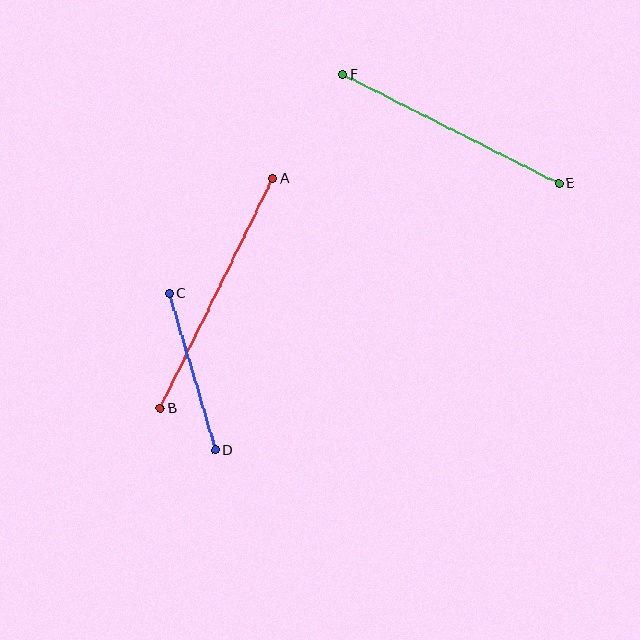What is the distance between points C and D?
The distance is approximately 164 pixels.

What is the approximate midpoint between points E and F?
The midpoint is at approximately (451, 129) pixels.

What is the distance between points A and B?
The distance is approximately 256 pixels.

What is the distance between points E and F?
The distance is approximately 242 pixels.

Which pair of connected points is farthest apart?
Points A and B are farthest apart.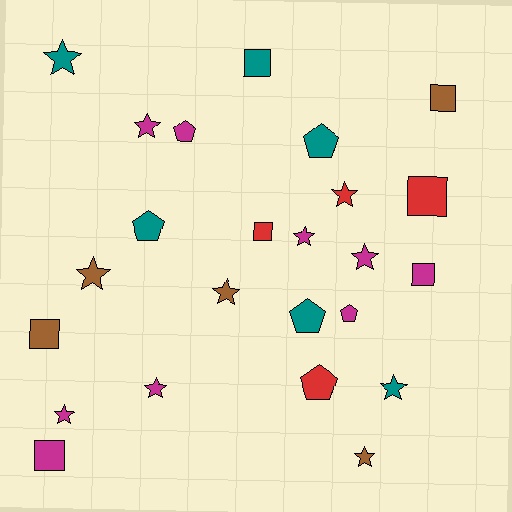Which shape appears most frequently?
Star, with 11 objects.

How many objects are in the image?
There are 24 objects.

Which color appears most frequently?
Magenta, with 9 objects.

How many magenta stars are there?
There are 5 magenta stars.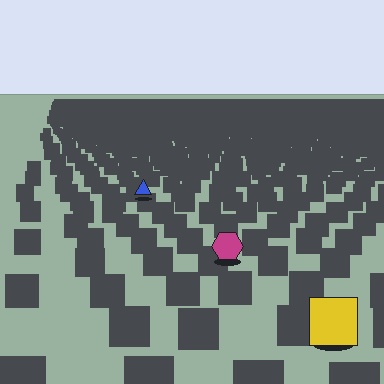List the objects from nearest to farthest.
From nearest to farthest: the yellow square, the magenta hexagon, the blue triangle.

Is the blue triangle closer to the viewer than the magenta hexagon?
No. The magenta hexagon is closer — you can tell from the texture gradient: the ground texture is coarser near it.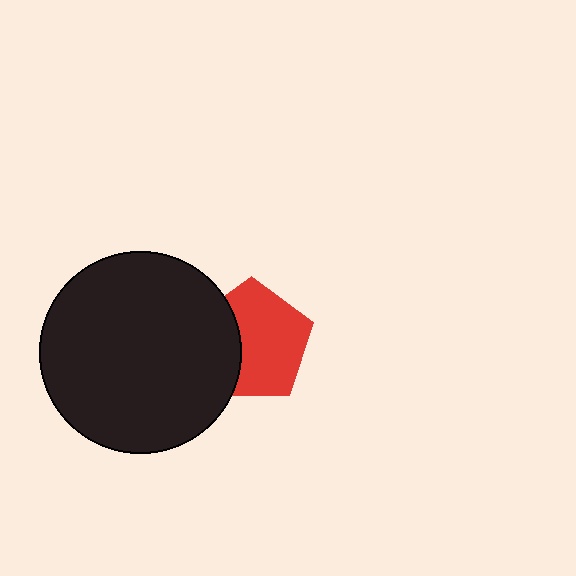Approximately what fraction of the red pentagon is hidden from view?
Roughly 34% of the red pentagon is hidden behind the black circle.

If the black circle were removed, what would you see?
You would see the complete red pentagon.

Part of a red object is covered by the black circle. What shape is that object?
It is a pentagon.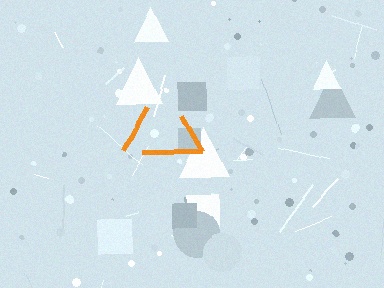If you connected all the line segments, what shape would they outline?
They would outline a triangle.